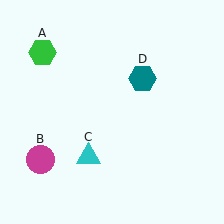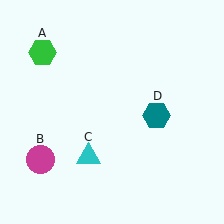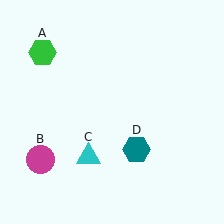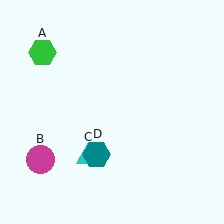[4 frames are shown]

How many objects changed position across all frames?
1 object changed position: teal hexagon (object D).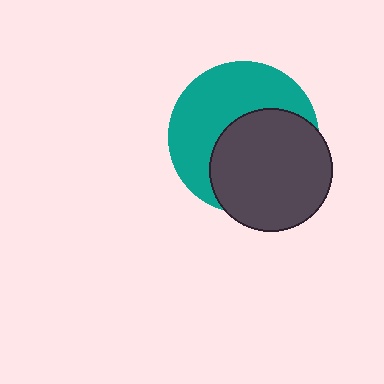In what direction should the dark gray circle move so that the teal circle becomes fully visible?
The dark gray circle should move toward the lower-right. That is the shortest direction to clear the overlap and leave the teal circle fully visible.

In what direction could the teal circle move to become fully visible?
The teal circle could move toward the upper-left. That would shift it out from behind the dark gray circle entirely.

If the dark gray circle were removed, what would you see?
You would see the complete teal circle.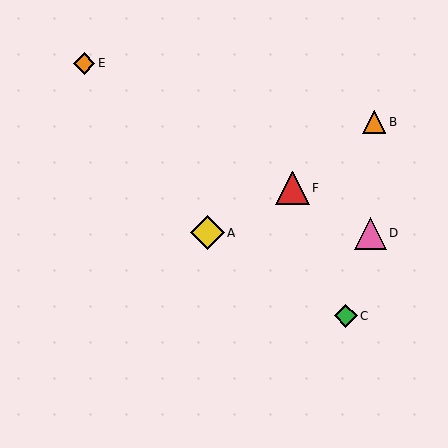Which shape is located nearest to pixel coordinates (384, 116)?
The orange triangle (labeled B) at (374, 122) is nearest to that location.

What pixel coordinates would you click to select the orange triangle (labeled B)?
Click at (374, 122) to select the orange triangle B.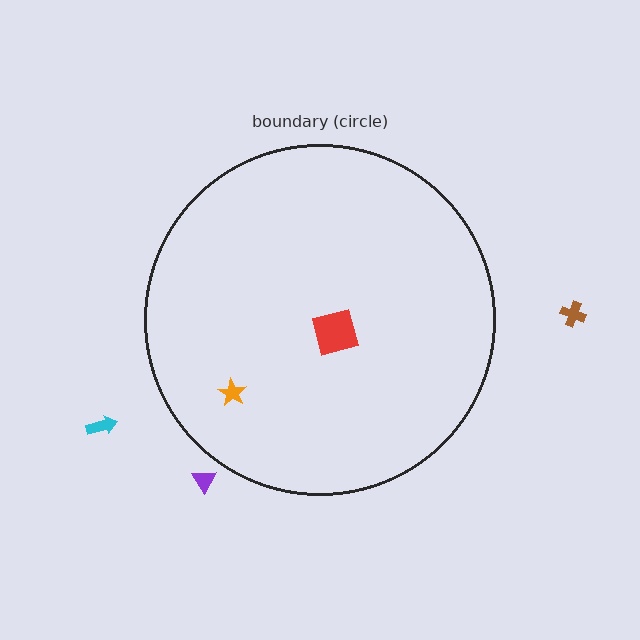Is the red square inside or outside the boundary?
Inside.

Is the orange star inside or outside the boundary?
Inside.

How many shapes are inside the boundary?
2 inside, 3 outside.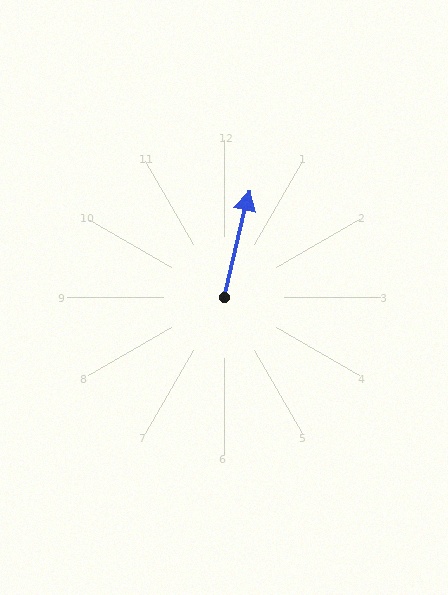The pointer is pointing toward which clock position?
Roughly 12 o'clock.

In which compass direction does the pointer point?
North.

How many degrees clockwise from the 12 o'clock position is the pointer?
Approximately 13 degrees.